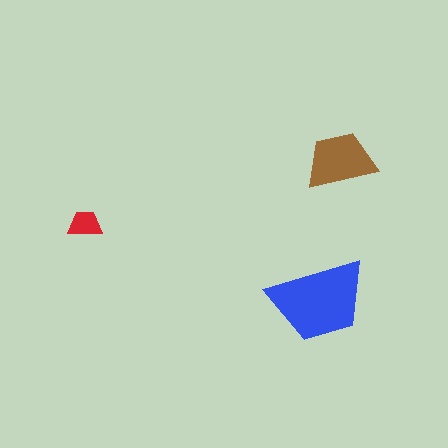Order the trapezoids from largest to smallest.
the blue one, the brown one, the red one.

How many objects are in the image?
There are 3 objects in the image.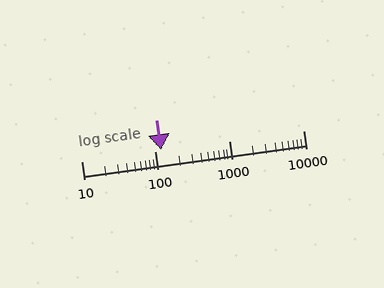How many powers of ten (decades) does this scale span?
The scale spans 3 decades, from 10 to 10000.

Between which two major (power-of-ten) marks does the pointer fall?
The pointer is between 100 and 1000.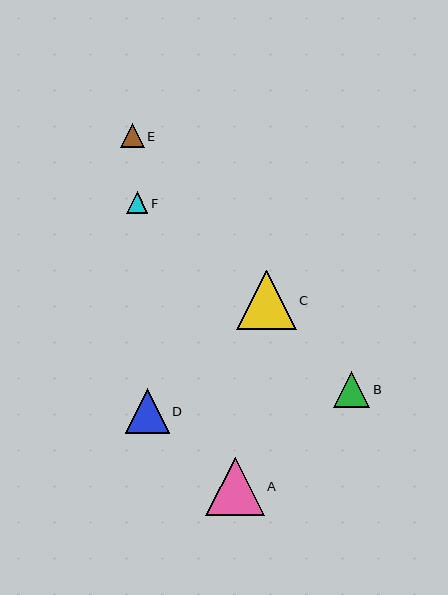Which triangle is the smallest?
Triangle F is the smallest with a size of approximately 21 pixels.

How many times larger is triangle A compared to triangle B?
Triangle A is approximately 1.6 times the size of triangle B.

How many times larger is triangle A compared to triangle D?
Triangle A is approximately 1.3 times the size of triangle D.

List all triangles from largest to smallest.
From largest to smallest: C, A, D, B, E, F.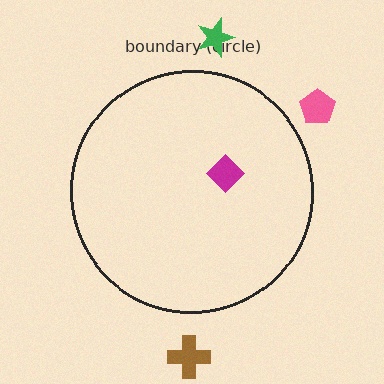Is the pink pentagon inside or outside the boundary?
Outside.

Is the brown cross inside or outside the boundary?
Outside.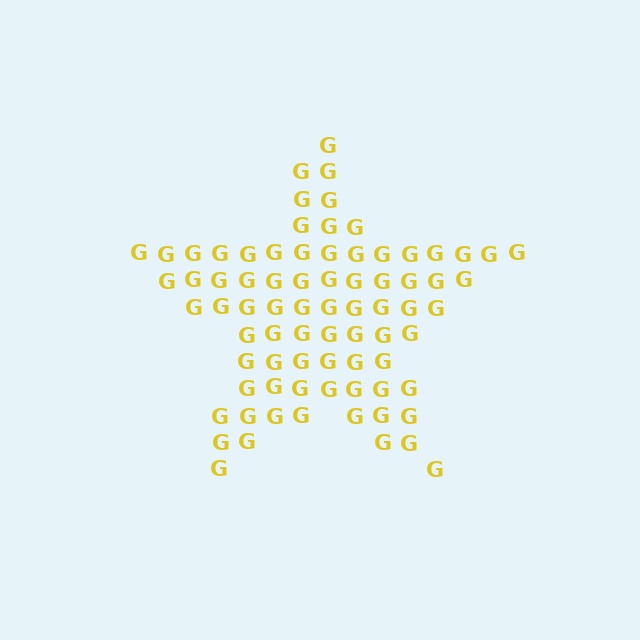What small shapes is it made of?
It is made of small letter G's.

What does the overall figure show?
The overall figure shows a star.